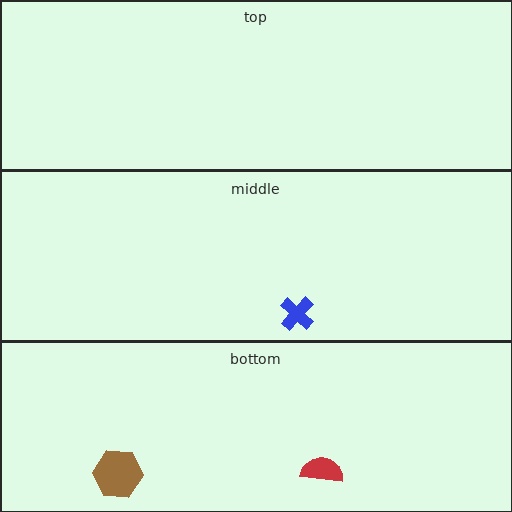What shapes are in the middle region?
The blue cross.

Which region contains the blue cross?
The middle region.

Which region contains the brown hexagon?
The bottom region.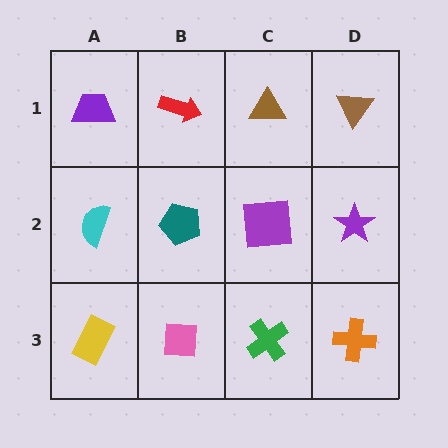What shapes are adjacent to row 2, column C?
A brown triangle (row 1, column C), a green cross (row 3, column C), a teal pentagon (row 2, column B), a purple star (row 2, column D).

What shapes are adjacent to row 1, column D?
A purple star (row 2, column D), a brown triangle (row 1, column C).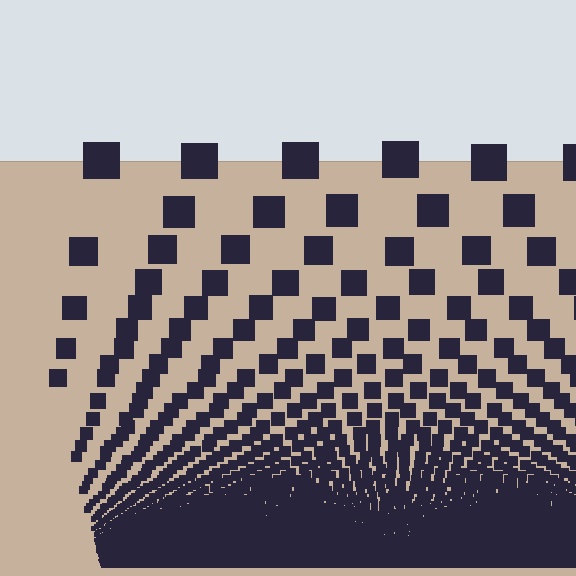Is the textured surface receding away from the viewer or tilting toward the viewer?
The surface appears to tilt toward the viewer. Texture elements get larger and sparser toward the top.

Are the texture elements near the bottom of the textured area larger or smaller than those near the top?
Smaller. The gradient is inverted — elements near the bottom are smaller and denser.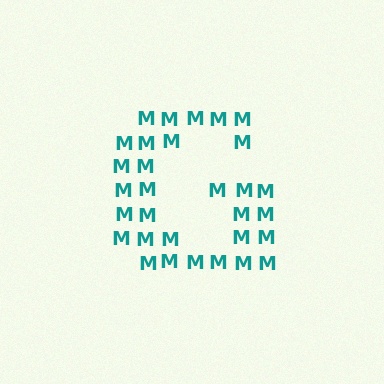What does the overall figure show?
The overall figure shows the letter G.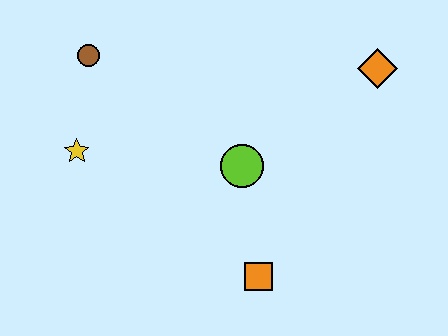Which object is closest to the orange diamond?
The lime circle is closest to the orange diamond.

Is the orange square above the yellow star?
No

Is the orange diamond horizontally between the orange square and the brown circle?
No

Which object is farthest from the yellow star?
The orange diamond is farthest from the yellow star.